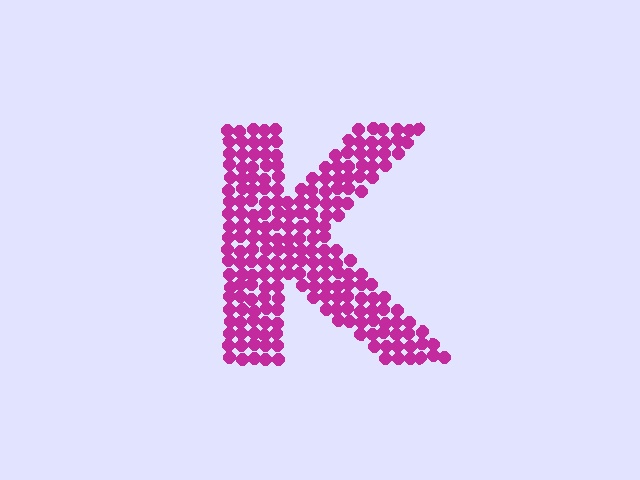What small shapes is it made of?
It is made of small circles.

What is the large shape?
The large shape is the letter K.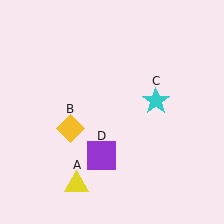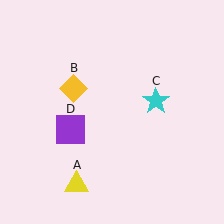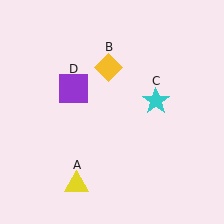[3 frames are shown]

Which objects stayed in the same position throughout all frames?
Yellow triangle (object A) and cyan star (object C) remained stationary.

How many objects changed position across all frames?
2 objects changed position: yellow diamond (object B), purple square (object D).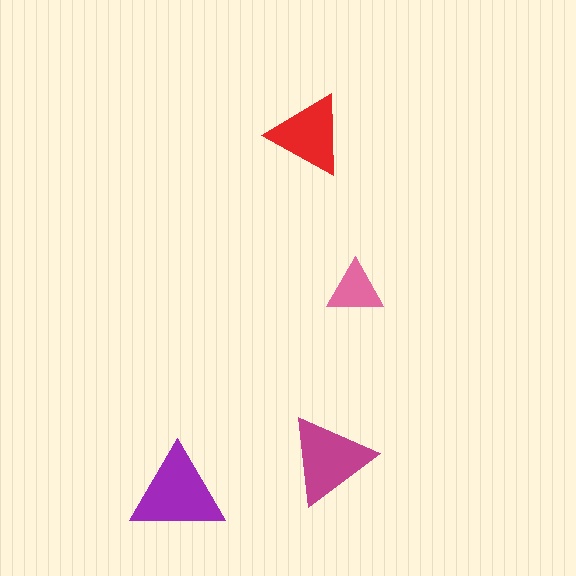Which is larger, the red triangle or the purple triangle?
The purple one.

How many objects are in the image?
There are 4 objects in the image.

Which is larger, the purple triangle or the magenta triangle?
The purple one.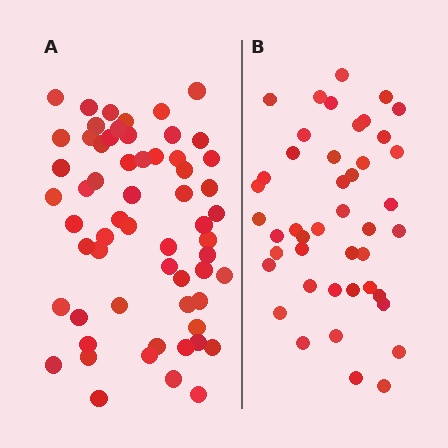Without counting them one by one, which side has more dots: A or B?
Region A (the left region) has more dots.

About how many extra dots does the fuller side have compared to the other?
Region A has approximately 15 more dots than region B.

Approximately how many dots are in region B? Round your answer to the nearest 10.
About 40 dots. (The exact count is 44, which rounds to 40.)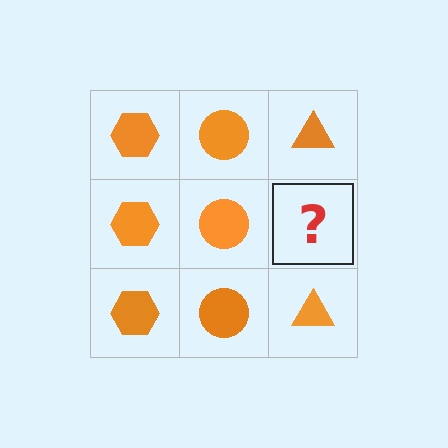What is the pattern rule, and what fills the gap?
The rule is that each column has a consistent shape. The gap should be filled with an orange triangle.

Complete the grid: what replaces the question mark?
The question mark should be replaced with an orange triangle.